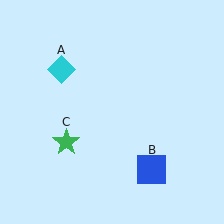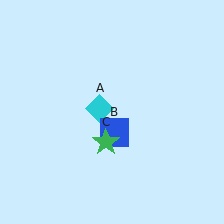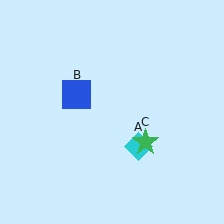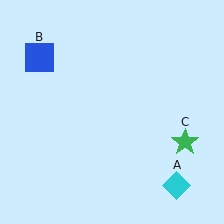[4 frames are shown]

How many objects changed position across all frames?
3 objects changed position: cyan diamond (object A), blue square (object B), green star (object C).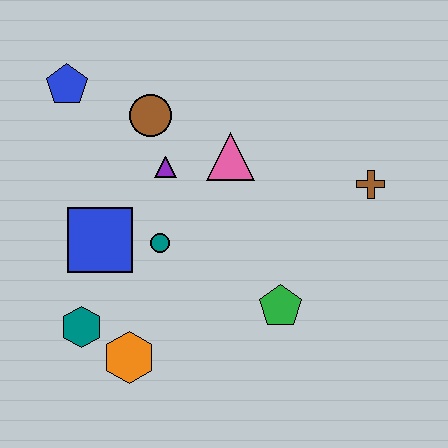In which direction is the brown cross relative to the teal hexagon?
The brown cross is to the right of the teal hexagon.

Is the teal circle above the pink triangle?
No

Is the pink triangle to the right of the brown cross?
No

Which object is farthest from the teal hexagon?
The brown cross is farthest from the teal hexagon.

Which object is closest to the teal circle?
The blue square is closest to the teal circle.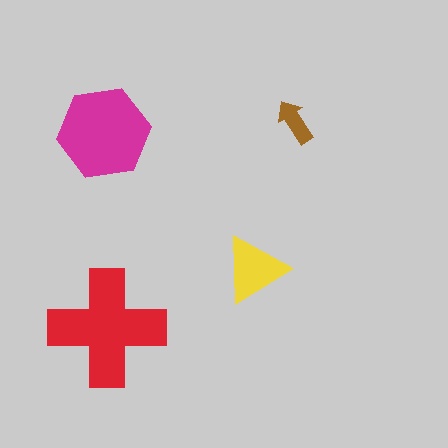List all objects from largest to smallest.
The red cross, the magenta hexagon, the yellow triangle, the brown arrow.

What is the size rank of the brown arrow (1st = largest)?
4th.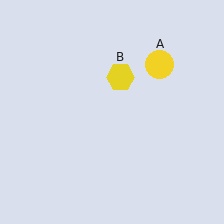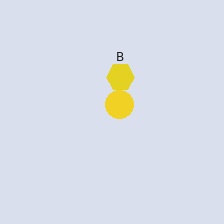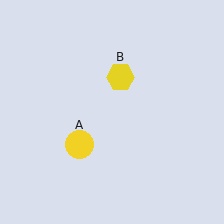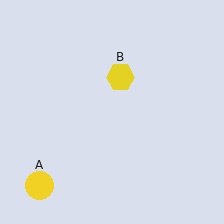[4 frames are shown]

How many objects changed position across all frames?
1 object changed position: yellow circle (object A).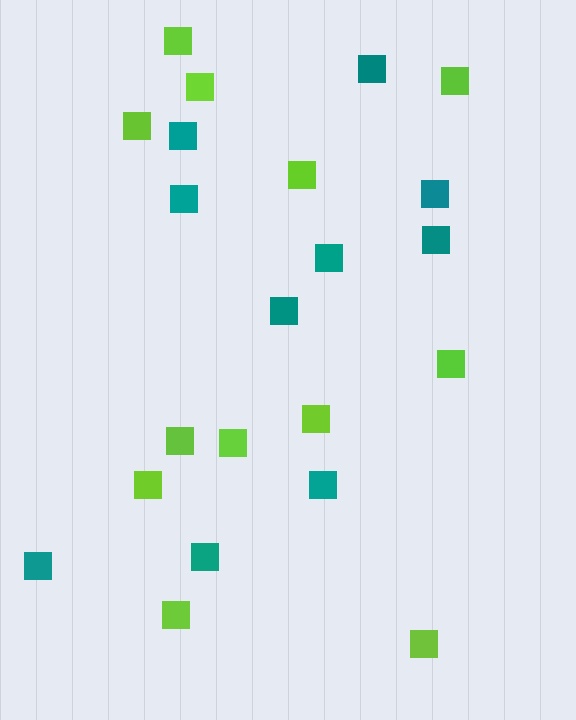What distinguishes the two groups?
There are 2 groups: one group of teal squares (10) and one group of lime squares (12).